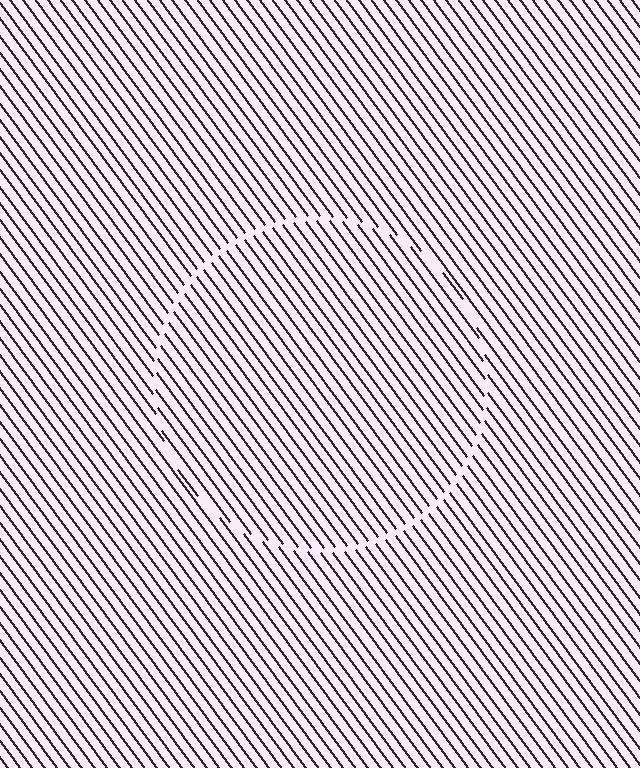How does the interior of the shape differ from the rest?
The interior of the shape contains the same grating, shifted by half a period — the contour is defined by the phase discontinuity where line-ends from the inner and outer gratings abut.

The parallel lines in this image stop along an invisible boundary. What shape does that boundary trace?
An illusory circle. The interior of the shape contains the same grating, shifted by half a period — the contour is defined by the phase discontinuity where line-ends from the inner and outer gratings abut.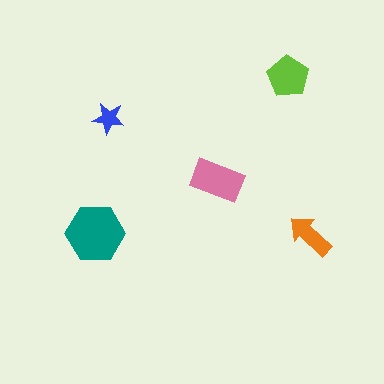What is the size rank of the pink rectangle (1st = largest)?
2nd.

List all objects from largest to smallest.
The teal hexagon, the pink rectangle, the lime pentagon, the orange arrow, the blue star.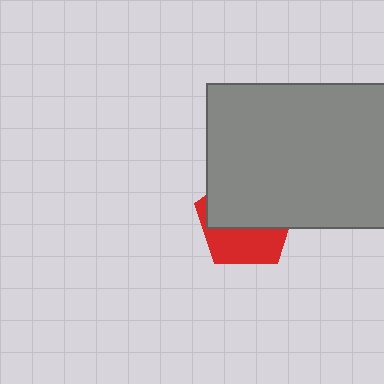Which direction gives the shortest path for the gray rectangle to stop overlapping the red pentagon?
Moving up gives the shortest separation.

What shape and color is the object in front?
The object in front is a gray rectangle.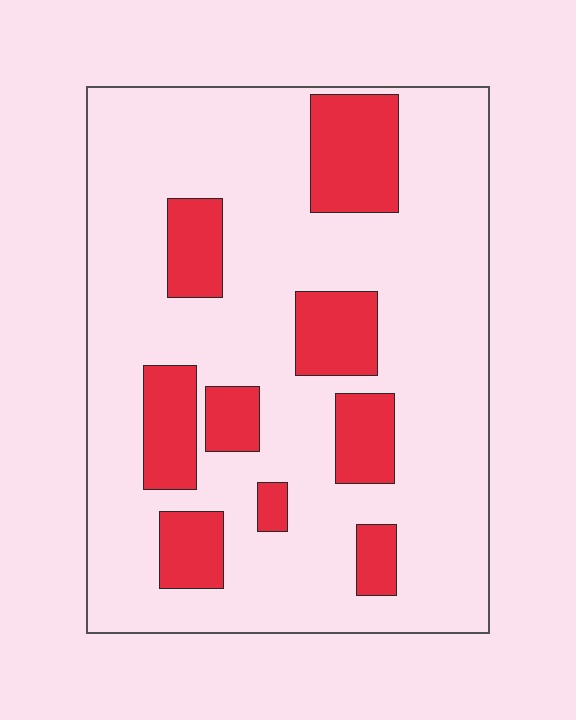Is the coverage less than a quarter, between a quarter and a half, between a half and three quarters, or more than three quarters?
Less than a quarter.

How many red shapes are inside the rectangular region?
9.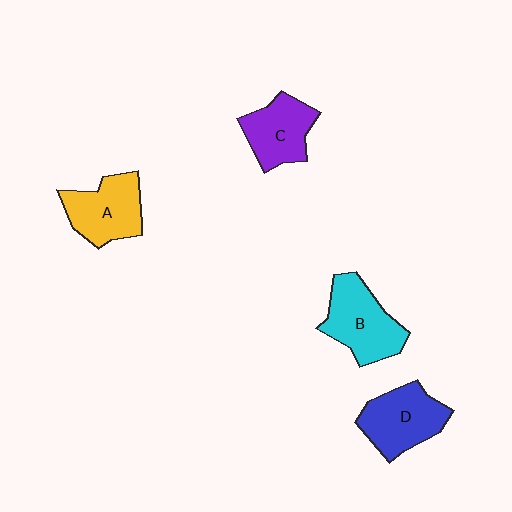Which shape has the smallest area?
Shape C (purple).